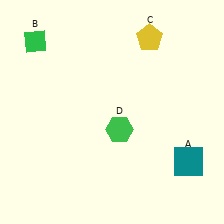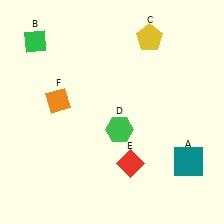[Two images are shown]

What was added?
A red diamond (E), an orange diamond (F) were added in Image 2.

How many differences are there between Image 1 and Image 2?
There are 2 differences between the two images.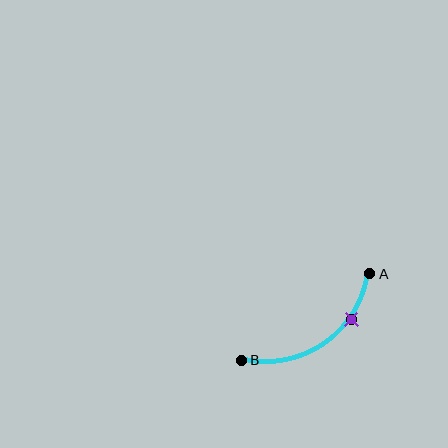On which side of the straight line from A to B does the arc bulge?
The arc bulges below and to the right of the straight line connecting A and B.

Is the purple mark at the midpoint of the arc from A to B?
No. The purple mark lies on the arc but is closer to endpoint A. The arc midpoint would be at the point on the curve equidistant along the arc from both A and B.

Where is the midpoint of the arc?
The arc midpoint is the point on the curve farthest from the straight line joining A and B. It sits below and to the right of that line.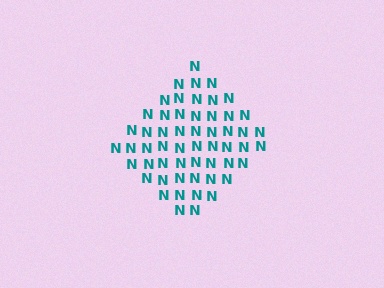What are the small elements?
The small elements are letter N's.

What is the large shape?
The large shape is a diamond.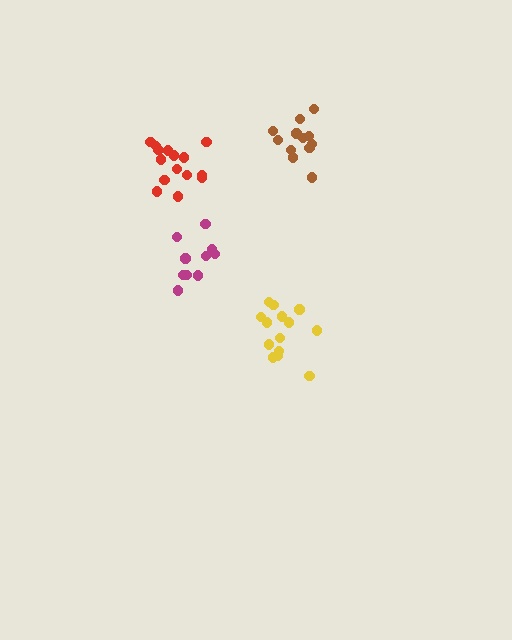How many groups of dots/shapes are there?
There are 4 groups.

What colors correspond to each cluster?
The clusters are colored: brown, yellow, red, magenta.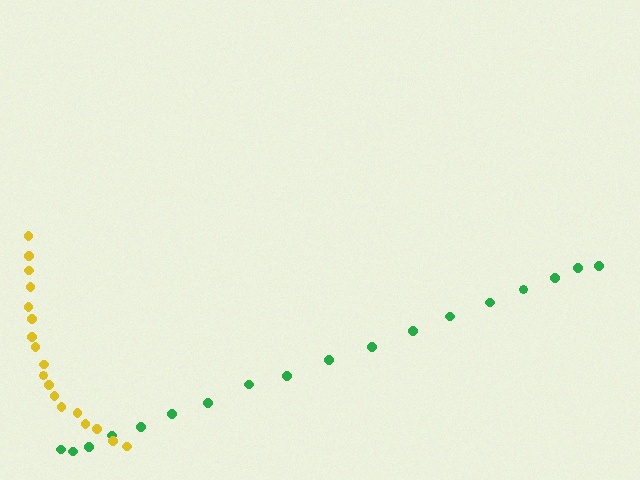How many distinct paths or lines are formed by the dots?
There are 2 distinct paths.